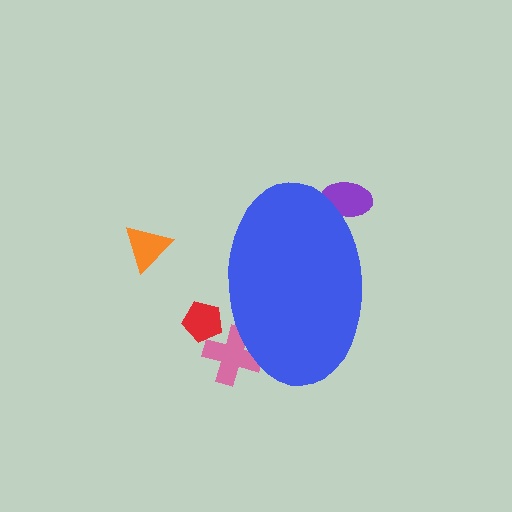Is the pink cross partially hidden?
Yes, the pink cross is partially hidden behind the blue ellipse.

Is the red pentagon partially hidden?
Yes, the red pentagon is partially hidden behind the blue ellipse.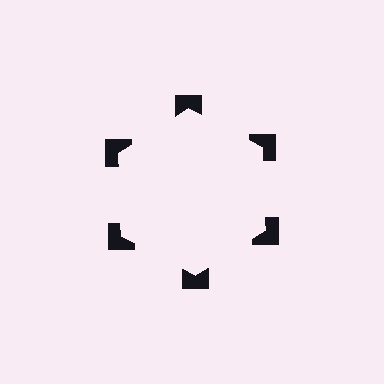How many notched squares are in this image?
There are 6 — one at each vertex of the illusory hexagon.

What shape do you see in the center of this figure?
An illusory hexagon — its edges are inferred from the aligned wedge cuts in the notched squares, not physically drawn.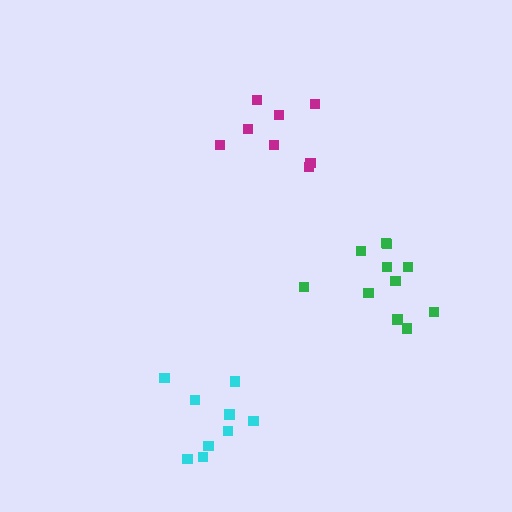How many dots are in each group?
Group 1: 9 dots, Group 2: 8 dots, Group 3: 11 dots (28 total).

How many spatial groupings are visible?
There are 3 spatial groupings.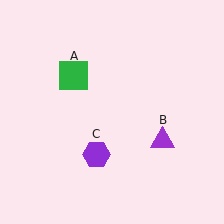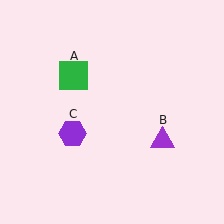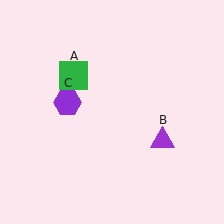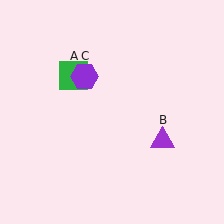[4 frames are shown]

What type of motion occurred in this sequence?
The purple hexagon (object C) rotated clockwise around the center of the scene.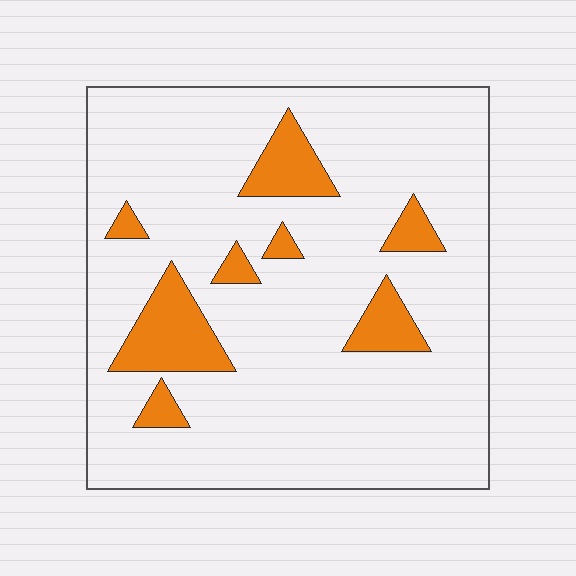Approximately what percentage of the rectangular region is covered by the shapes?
Approximately 15%.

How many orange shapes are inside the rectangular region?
8.